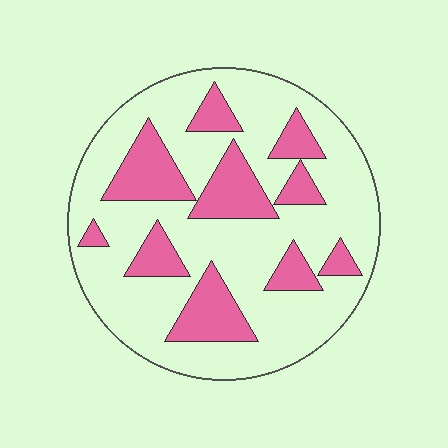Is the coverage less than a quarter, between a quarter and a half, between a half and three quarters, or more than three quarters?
Between a quarter and a half.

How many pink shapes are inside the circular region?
10.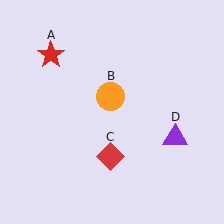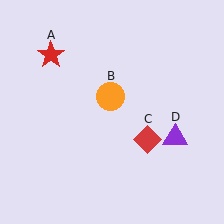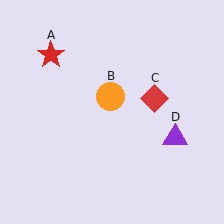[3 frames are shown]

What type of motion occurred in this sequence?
The red diamond (object C) rotated counterclockwise around the center of the scene.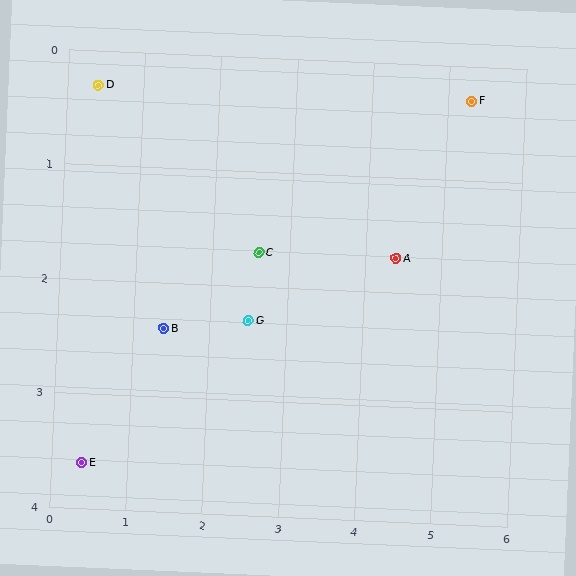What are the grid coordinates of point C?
Point C is at approximately (2.6, 1.7).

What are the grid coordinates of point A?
Point A is at approximately (4.4, 1.7).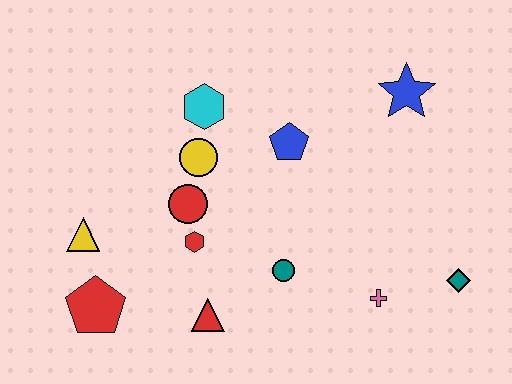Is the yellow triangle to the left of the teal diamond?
Yes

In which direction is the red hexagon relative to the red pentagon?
The red hexagon is to the right of the red pentagon.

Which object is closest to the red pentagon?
The yellow triangle is closest to the red pentagon.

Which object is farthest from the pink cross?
The yellow triangle is farthest from the pink cross.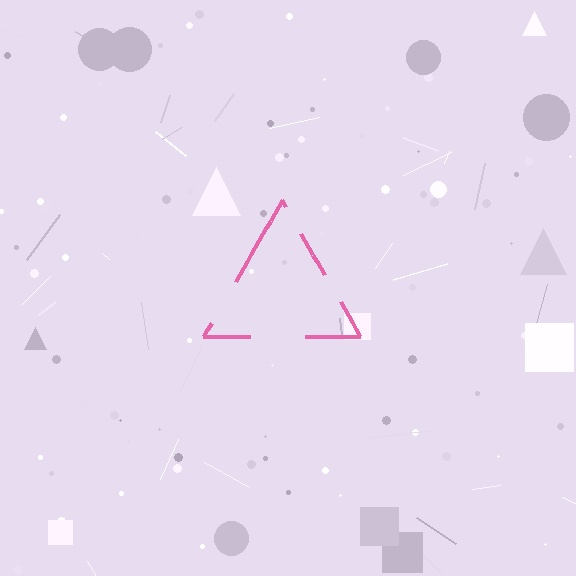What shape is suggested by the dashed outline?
The dashed outline suggests a triangle.